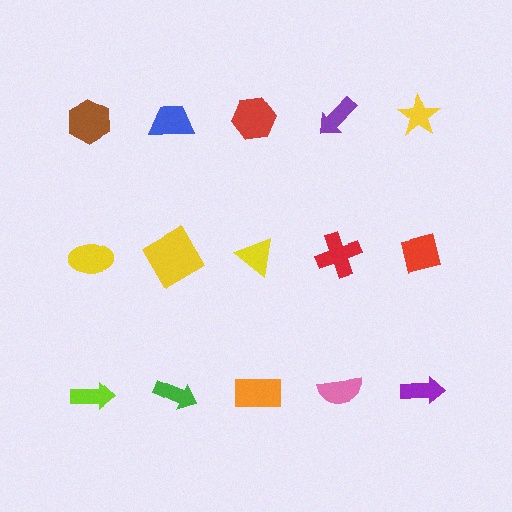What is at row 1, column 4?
A purple arrow.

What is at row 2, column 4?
A red cross.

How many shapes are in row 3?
5 shapes.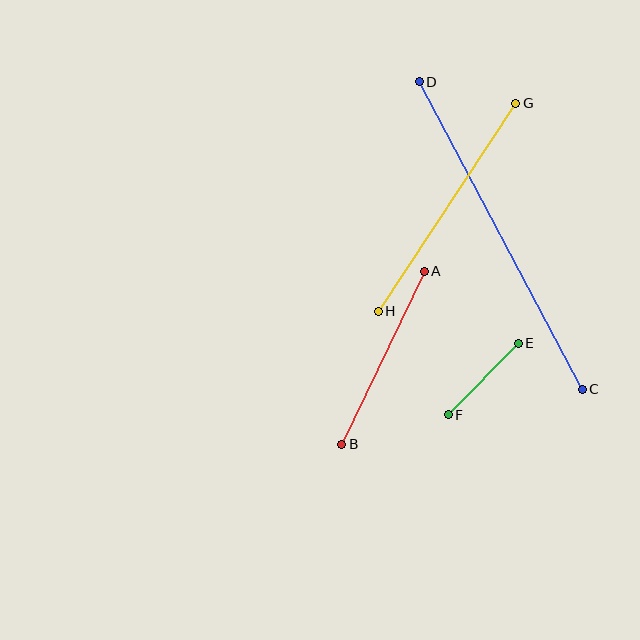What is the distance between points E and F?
The distance is approximately 100 pixels.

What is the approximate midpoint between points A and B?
The midpoint is at approximately (383, 358) pixels.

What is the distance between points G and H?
The distance is approximately 249 pixels.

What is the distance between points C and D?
The distance is approximately 348 pixels.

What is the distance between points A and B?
The distance is approximately 192 pixels.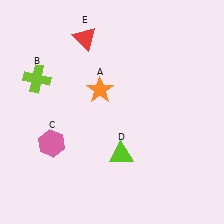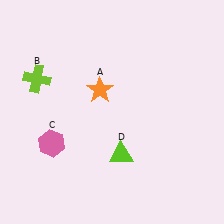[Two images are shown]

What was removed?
The red triangle (E) was removed in Image 2.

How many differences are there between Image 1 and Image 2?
There is 1 difference between the two images.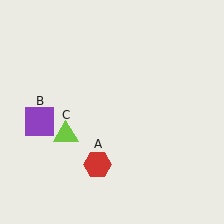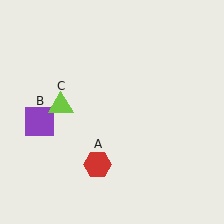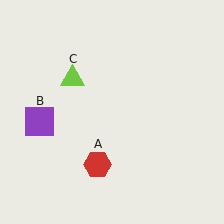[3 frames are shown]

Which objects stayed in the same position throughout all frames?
Red hexagon (object A) and purple square (object B) remained stationary.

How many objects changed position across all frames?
1 object changed position: lime triangle (object C).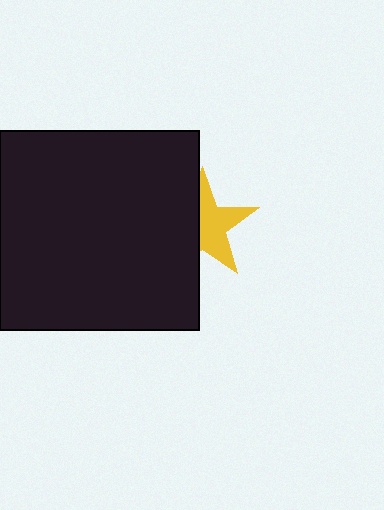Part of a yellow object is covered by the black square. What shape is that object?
It is a star.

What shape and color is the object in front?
The object in front is a black square.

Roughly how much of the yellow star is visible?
About half of it is visible (roughly 56%).